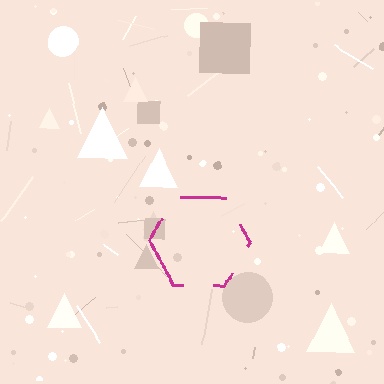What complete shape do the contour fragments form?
The contour fragments form a hexagon.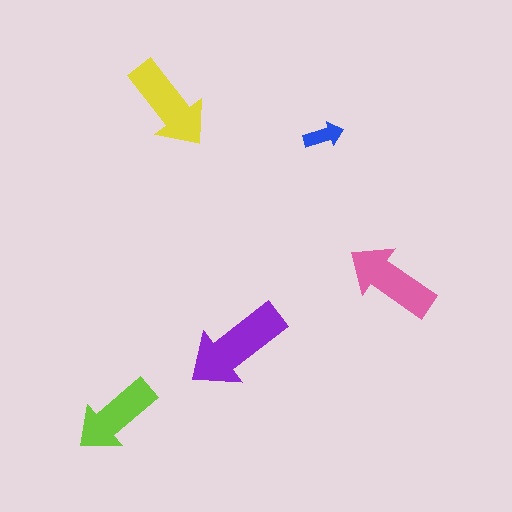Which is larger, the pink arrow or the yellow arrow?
The yellow one.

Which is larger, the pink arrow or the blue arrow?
The pink one.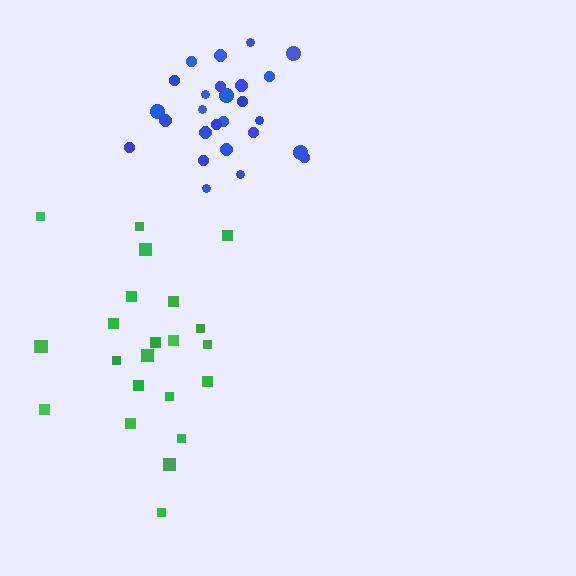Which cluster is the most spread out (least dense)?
Green.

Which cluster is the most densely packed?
Blue.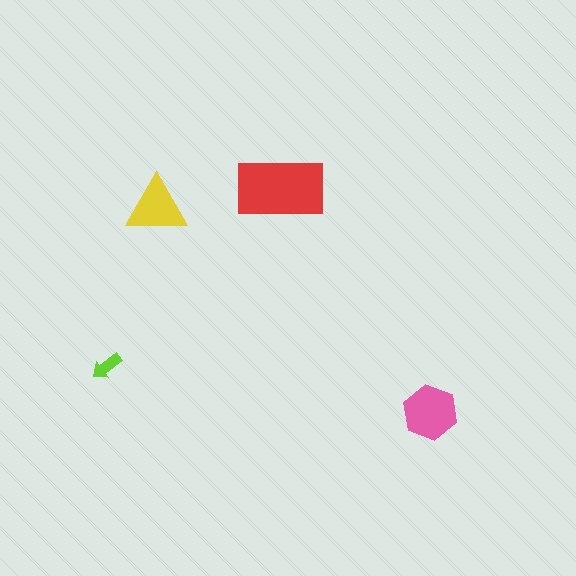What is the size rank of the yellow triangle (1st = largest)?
3rd.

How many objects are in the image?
There are 4 objects in the image.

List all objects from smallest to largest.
The lime arrow, the yellow triangle, the pink hexagon, the red rectangle.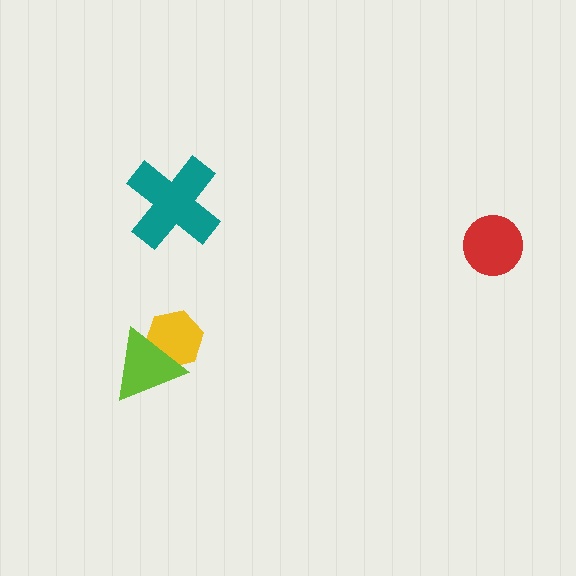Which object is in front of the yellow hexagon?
The lime triangle is in front of the yellow hexagon.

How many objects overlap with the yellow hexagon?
1 object overlaps with the yellow hexagon.